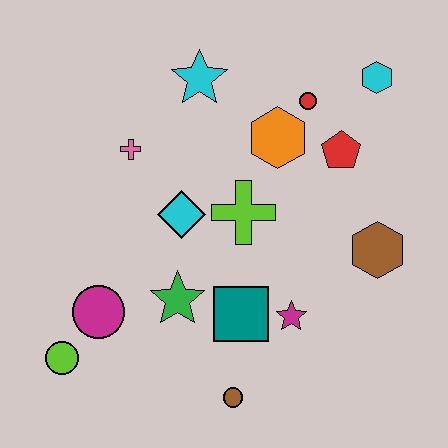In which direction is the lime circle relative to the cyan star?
The lime circle is below the cyan star.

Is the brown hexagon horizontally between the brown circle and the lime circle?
No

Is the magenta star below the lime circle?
No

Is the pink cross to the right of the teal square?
No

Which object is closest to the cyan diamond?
The lime cross is closest to the cyan diamond.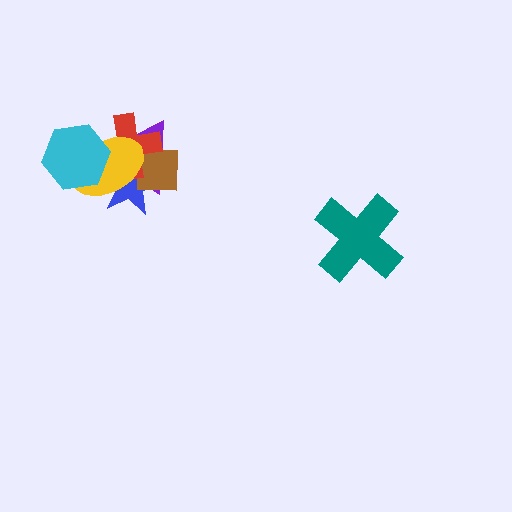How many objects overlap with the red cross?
5 objects overlap with the red cross.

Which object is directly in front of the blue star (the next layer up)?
The brown square is directly in front of the blue star.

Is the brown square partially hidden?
Yes, it is partially covered by another shape.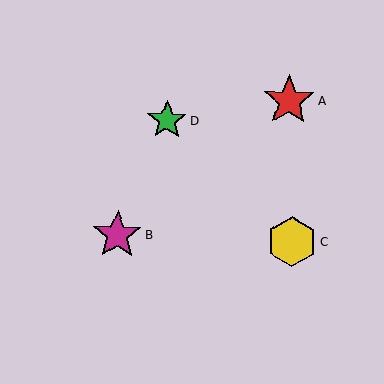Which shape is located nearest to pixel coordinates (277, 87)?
The red star (labeled A) at (289, 100) is nearest to that location.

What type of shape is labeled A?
Shape A is a red star.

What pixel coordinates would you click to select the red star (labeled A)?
Click at (289, 100) to select the red star A.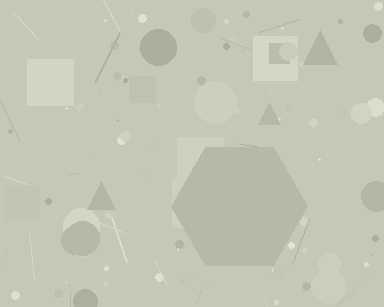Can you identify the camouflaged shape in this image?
The camouflaged shape is a hexagon.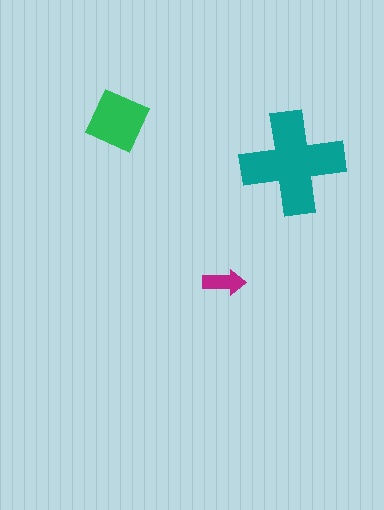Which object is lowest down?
The magenta arrow is bottommost.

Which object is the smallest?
The magenta arrow.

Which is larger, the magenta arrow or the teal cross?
The teal cross.